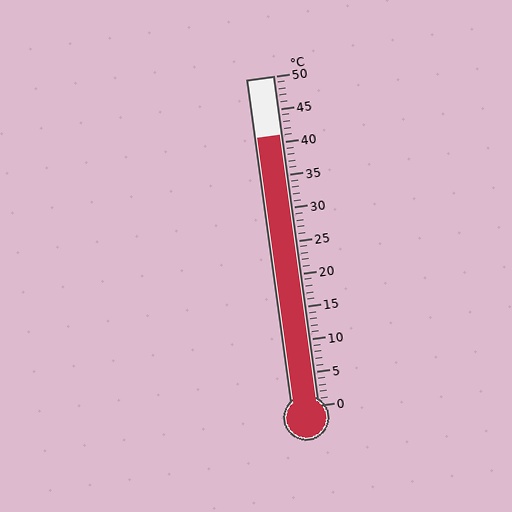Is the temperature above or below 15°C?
The temperature is above 15°C.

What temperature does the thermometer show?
The thermometer shows approximately 41°C.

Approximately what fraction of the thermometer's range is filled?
The thermometer is filled to approximately 80% of its range.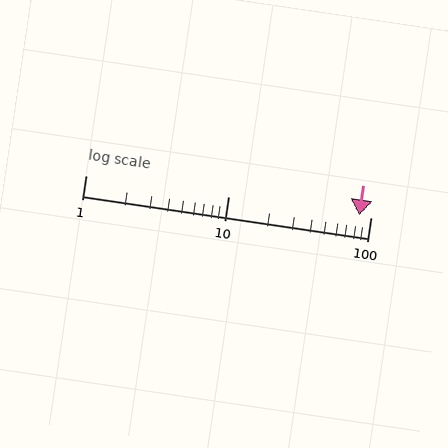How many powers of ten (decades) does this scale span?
The scale spans 2 decades, from 1 to 100.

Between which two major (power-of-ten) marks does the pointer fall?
The pointer is between 10 and 100.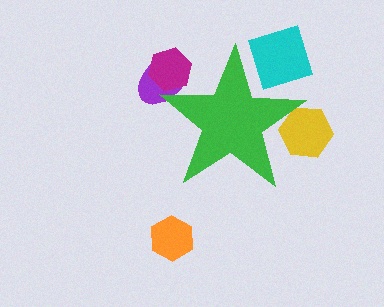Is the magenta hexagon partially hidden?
Yes, the magenta hexagon is partially hidden behind the green star.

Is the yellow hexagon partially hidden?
Yes, the yellow hexagon is partially hidden behind the green star.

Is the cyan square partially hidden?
Yes, the cyan square is partially hidden behind the green star.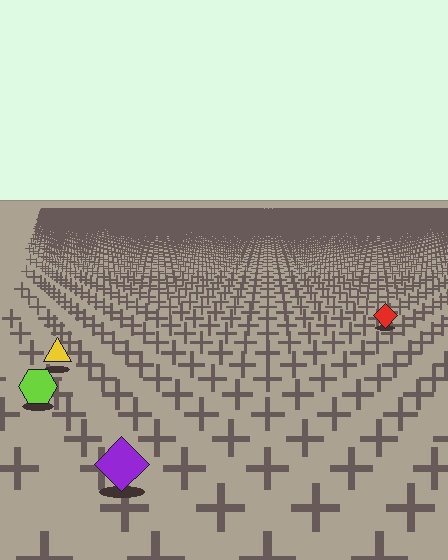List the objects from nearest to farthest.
From nearest to farthest: the purple diamond, the lime hexagon, the yellow triangle, the red diamond.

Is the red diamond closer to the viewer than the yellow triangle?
No. The yellow triangle is closer — you can tell from the texture gradient: the ground texture is coarser near it.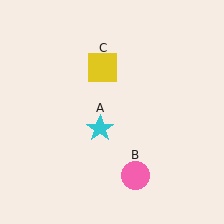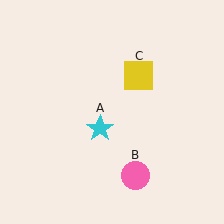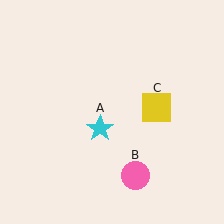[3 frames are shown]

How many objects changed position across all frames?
1 object changed position: yellow square (object C).